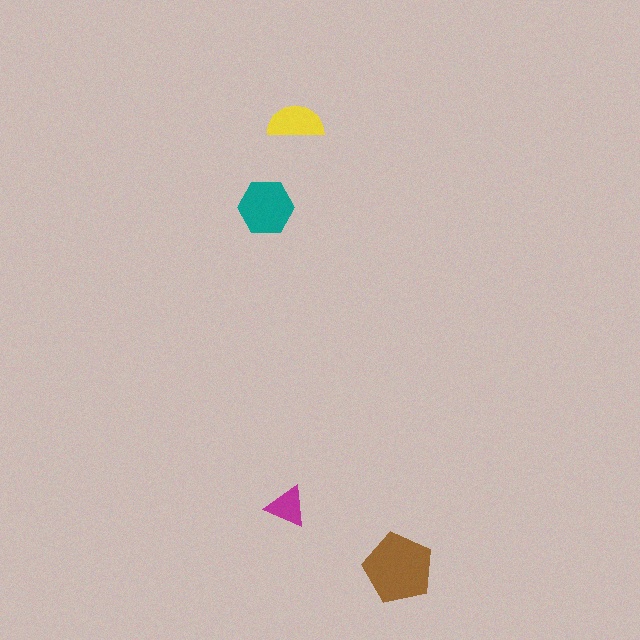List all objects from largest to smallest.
The brown pentagon, the teal hexagon, the yellow semicircle, the magenta triangle.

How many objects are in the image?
There are 4 objects in the image.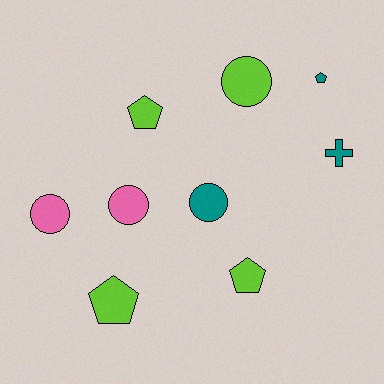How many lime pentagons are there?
There are 3 lime pentagons.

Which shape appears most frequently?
Pentagon, with 4 objects.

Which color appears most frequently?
Lime, with 4 objects.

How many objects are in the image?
There are 9 objects.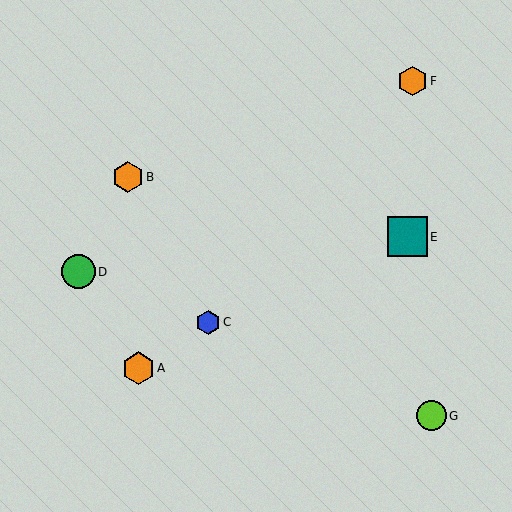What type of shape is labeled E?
Shape E is a teal square.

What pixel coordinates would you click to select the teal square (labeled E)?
Click at (407, 237) to select the teal square E.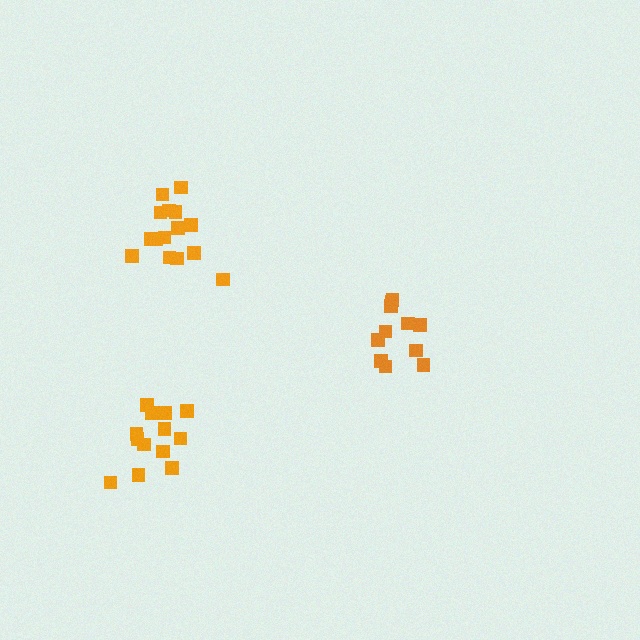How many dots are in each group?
Group 1: 11 dots, Group 2: 13 dots, Group 3: 15 dots (39 total).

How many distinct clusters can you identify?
There are 3 distinct clusters.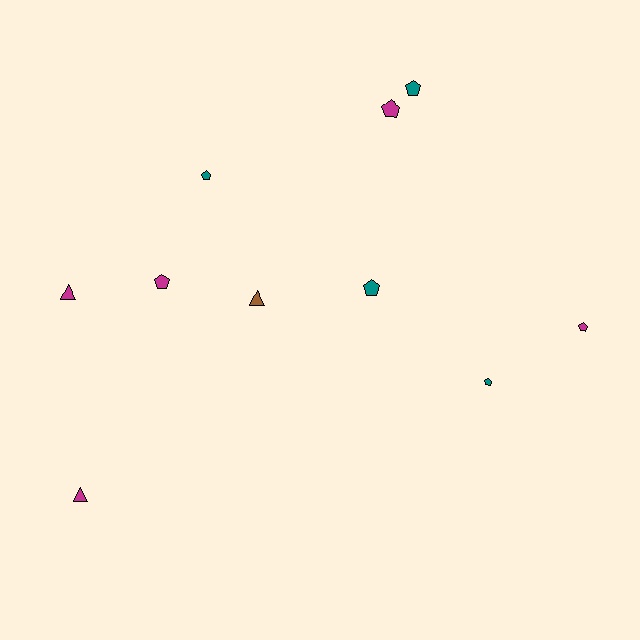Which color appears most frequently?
Magenta, with 5 objects.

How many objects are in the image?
There are 10 objects.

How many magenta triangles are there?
There are 2 magenta triangles.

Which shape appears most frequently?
Pentagon, with 7 objects.